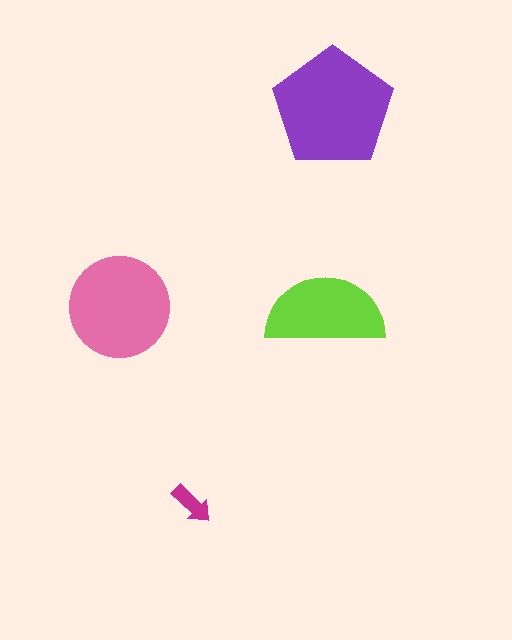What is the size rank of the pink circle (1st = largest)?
2nd.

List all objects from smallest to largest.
The magenta arrow, the lime semicircle, the pink circle, the purple pentagon.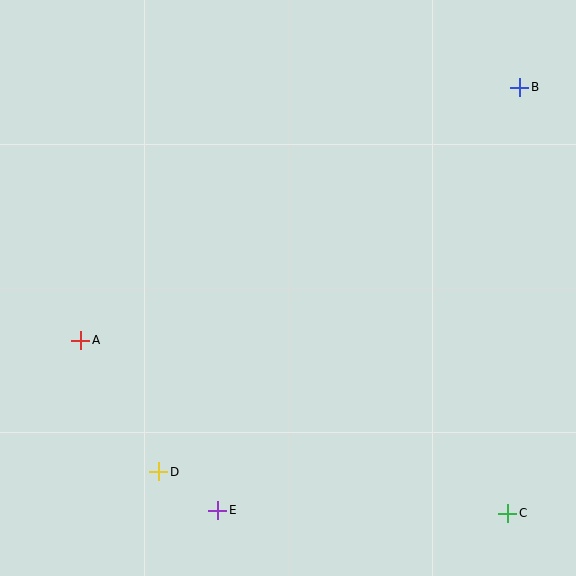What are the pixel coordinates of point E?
Point E is at (218, 510).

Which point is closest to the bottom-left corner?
Point D is closest to the bottom-left corner.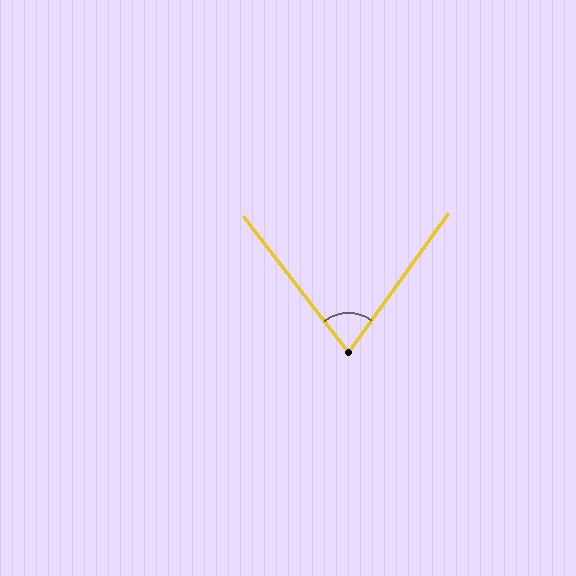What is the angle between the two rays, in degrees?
Approximately 73 degrees.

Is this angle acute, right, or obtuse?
It is acute.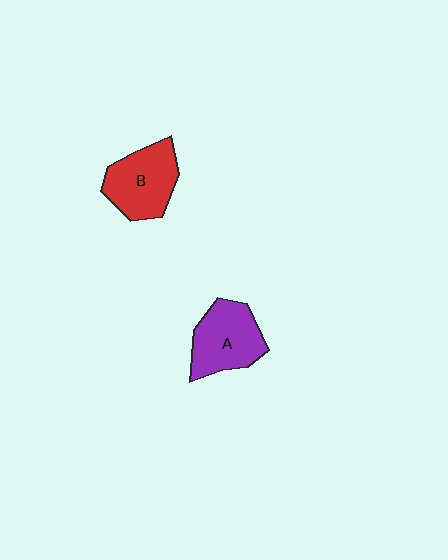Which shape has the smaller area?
Shape A (purple).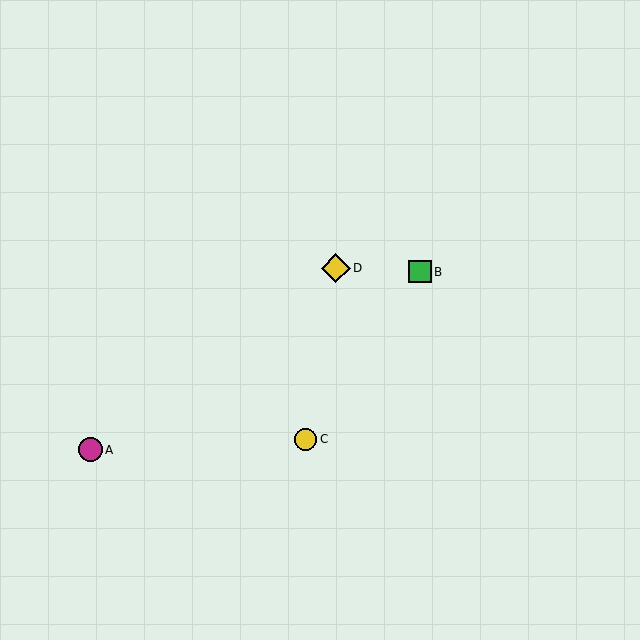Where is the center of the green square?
The center of the green square is at (420, 272).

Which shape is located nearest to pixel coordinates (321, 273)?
The yellow diamond (labeled D) at (336, 268) is nearest to that location.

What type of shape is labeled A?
Shape A is a magenta circle.